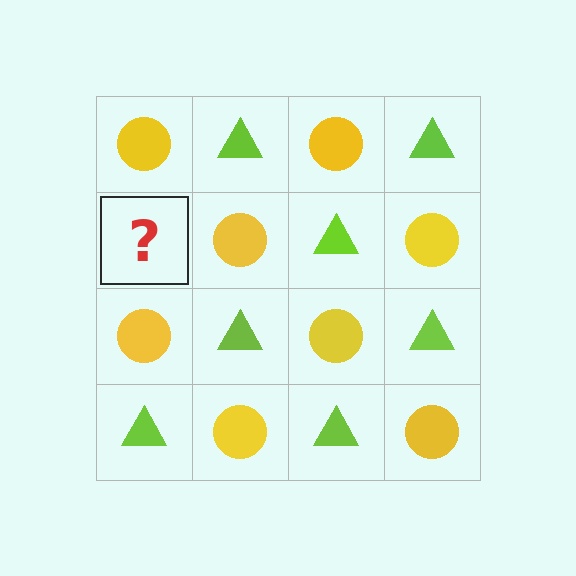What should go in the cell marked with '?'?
The missing cell should contain a lime triangle.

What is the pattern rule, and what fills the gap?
The rule is that it alternates yellow circle and lime triangle in a checkerboard pattern. The gap should be filled with a lime triangle.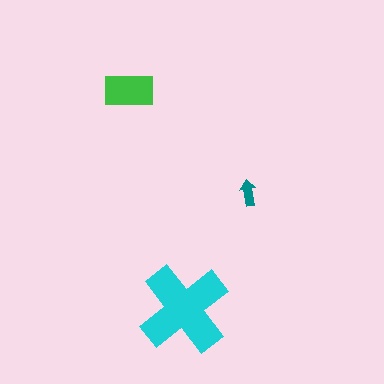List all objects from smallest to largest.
The teal arrow, the green rectangle, the cyan cross.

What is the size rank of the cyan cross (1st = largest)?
1st.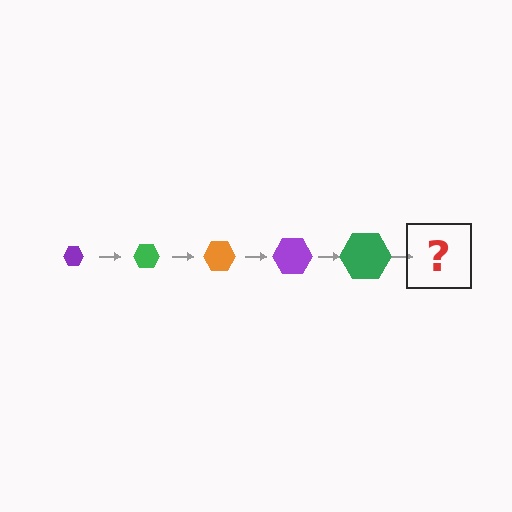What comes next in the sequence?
The next element should be an orange hexagon, larger than the previous one.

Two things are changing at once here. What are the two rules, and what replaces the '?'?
The two rules are that the hexagon grows larger each step and the color cycles through purple, green, and orange. The '?' should be an orange hexagon, larger than the previous one.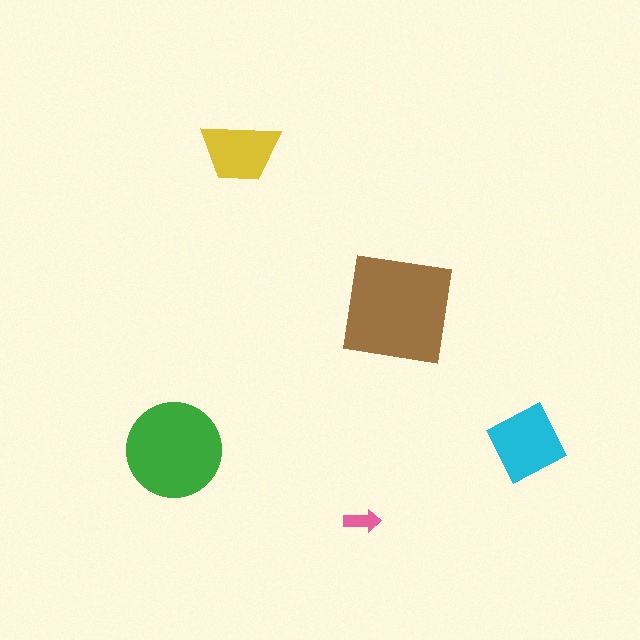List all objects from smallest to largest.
The pink arrow, the yellow trapezoid, the cyan diamond, the green circle, the brown square.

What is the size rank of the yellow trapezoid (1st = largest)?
4th.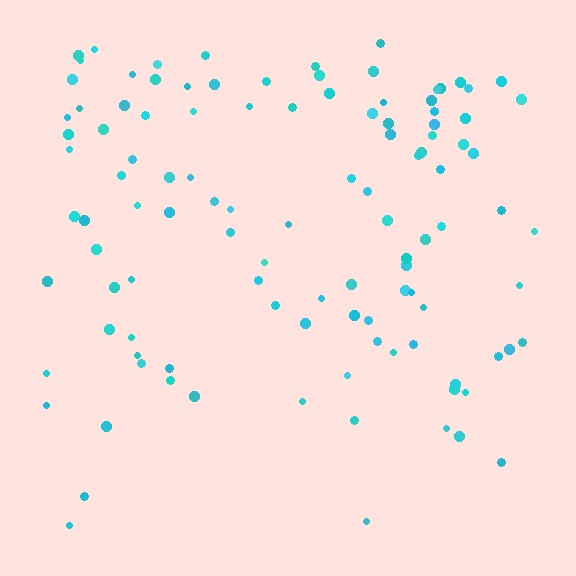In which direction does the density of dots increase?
From bottom to top, with the top side densest.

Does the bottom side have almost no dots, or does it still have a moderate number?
Still a moderate number, just noticeably fewer than the top.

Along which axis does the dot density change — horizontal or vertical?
Vertical.